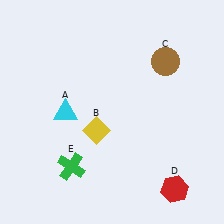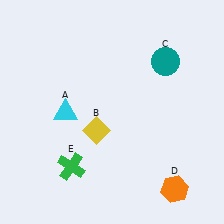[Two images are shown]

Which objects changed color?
C changed from brown to teal. D changed from red to orange.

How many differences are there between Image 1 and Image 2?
There are 2 differences between the two images.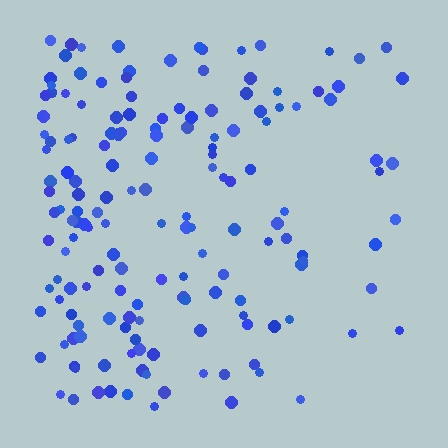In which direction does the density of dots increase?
From right to left, with the left side densest.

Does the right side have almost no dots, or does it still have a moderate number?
Still a moderate number, just noticeably fewer than the left.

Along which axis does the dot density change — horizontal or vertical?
Horizontal.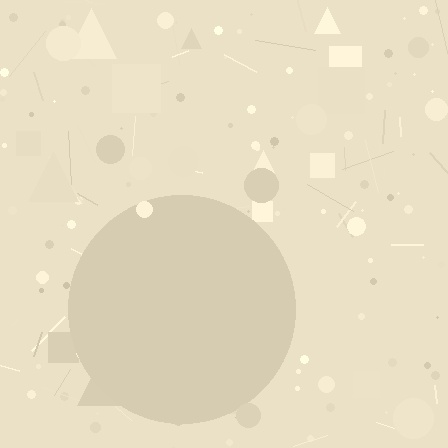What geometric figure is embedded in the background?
A circle is embedded in the background.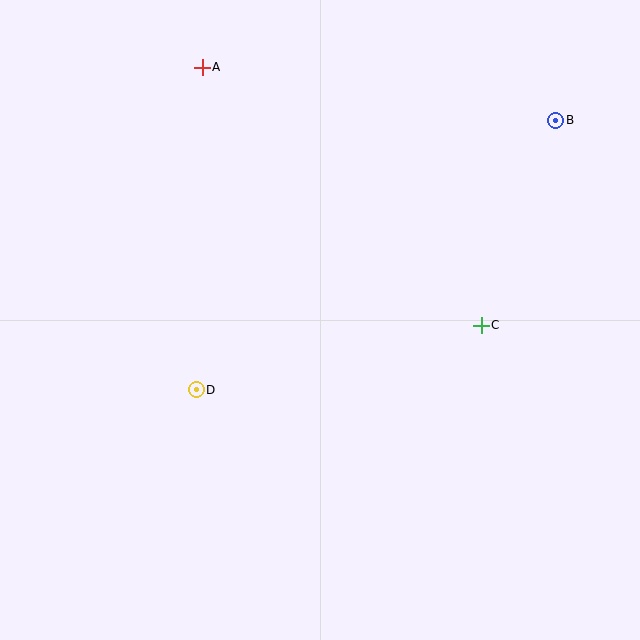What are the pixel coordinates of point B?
Point B is at (556, 120).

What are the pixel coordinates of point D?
Point D is at (196, 390).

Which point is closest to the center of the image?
Point D at (196, 390) is closest to the center.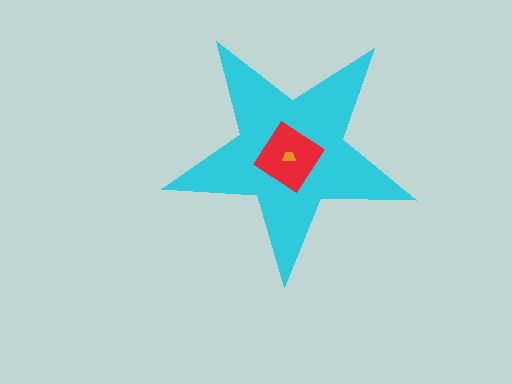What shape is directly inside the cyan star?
The red diamond.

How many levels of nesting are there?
3.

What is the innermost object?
The orange trapezoid.